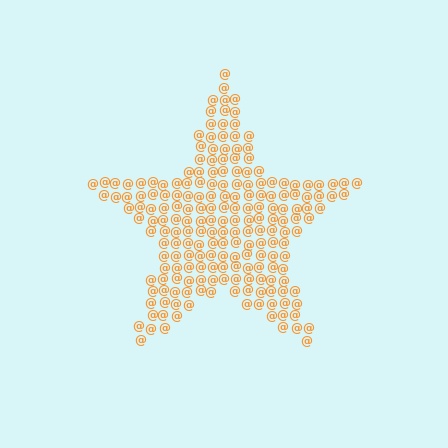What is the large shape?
The large shape is a star.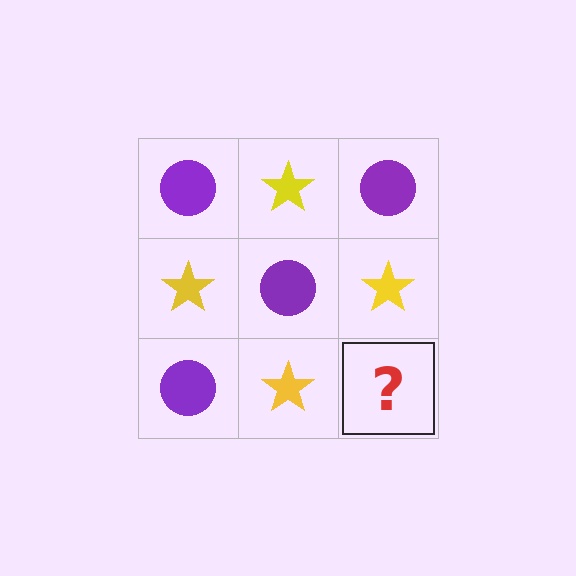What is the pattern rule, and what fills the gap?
The rule is that it alternates purple circle and yellow star in a checkerboard pattern. The gap should be filled with a purple circle.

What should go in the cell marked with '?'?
The missing cell should contain a purple circle.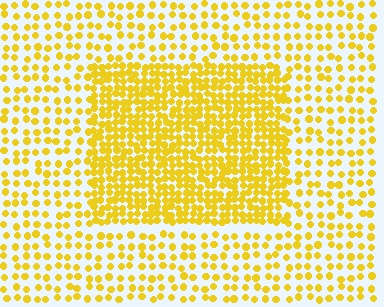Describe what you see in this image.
The image contains small yellow elements arranged at two different densities. A rectangle-shaped region is visible where the elements are more densely packed than the surrounding area.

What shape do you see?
I see a rectangle.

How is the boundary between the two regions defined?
The boundary is defined by a change in element density (approximately 2.2x ratio). All elements are the same color, size, and shape.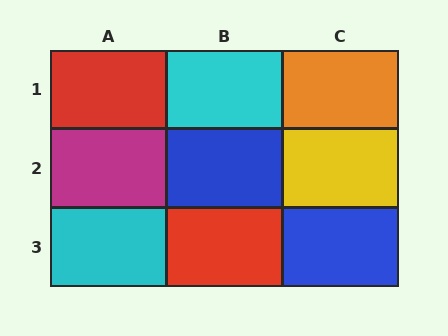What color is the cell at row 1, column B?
Cyan.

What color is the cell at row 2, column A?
Magenta.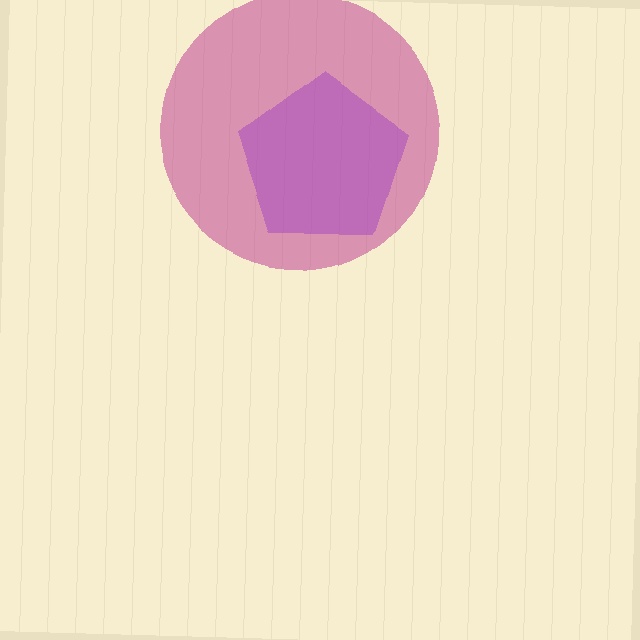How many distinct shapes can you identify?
There are 2 distinct shapes: a magenta circle, a purple pentagon.